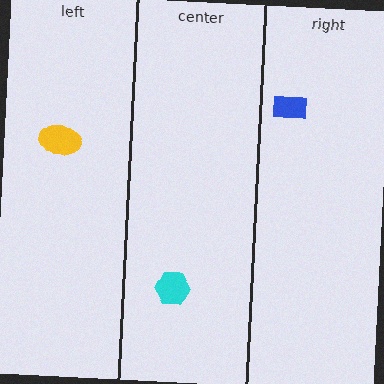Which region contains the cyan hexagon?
The center region.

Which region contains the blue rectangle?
The right region.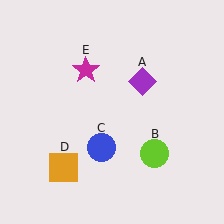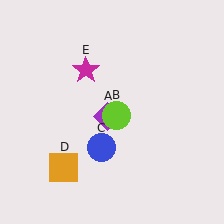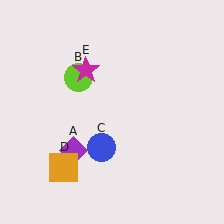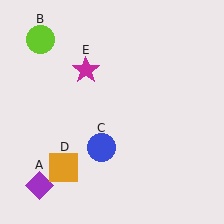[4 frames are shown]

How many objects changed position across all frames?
2 objects changed position: purple diamond (object A), lime circle (object B).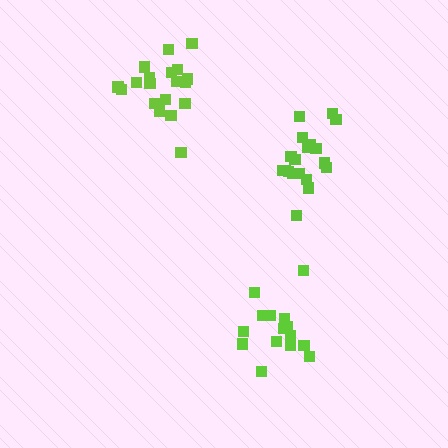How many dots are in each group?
Group 1: 19 dots, Group 2: 19 dots, Group 3: 15 dots (53 total).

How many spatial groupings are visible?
There are 3 spatial groupings.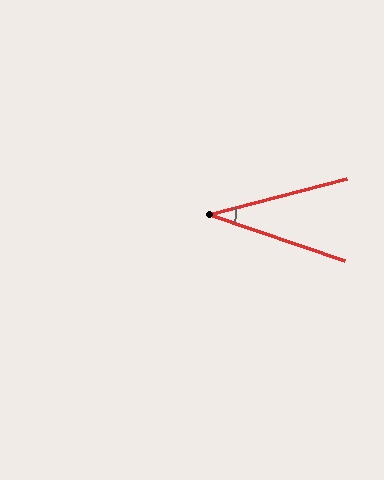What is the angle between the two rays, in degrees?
Approximately 34 degrees.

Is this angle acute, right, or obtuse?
It is acute.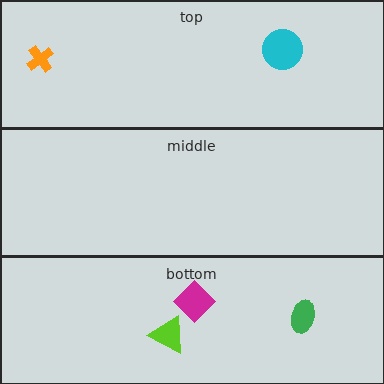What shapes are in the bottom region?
The green ellipse, the lime triangle, the magenta diamond.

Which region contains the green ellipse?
The bottom region.